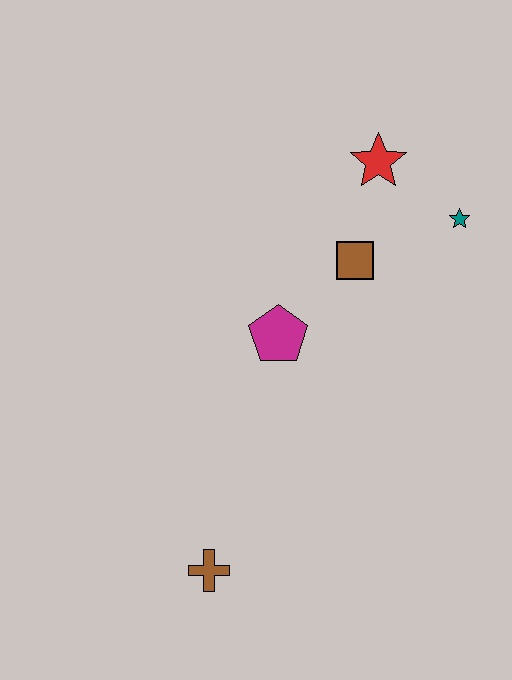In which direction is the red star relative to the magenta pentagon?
The red star is above the magenta pentagon.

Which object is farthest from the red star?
The brown cross is farthest from the red star.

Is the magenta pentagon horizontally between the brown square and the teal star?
No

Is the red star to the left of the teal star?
Yes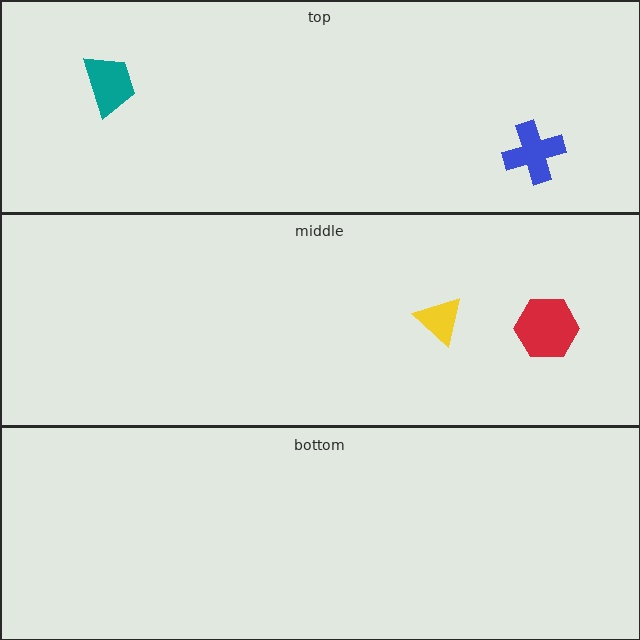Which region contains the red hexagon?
The middle region.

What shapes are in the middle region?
The yellow triangle, the red hexagon.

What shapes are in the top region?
The blue cross, the teal trapezoid.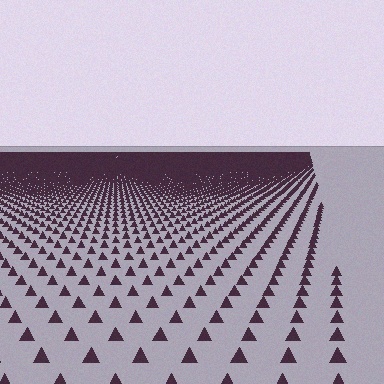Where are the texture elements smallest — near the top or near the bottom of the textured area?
Near the top.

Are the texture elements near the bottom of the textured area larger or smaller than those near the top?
Larger. Near the bottom, elements are closer to the viewer and appear at a bigger on-screen size.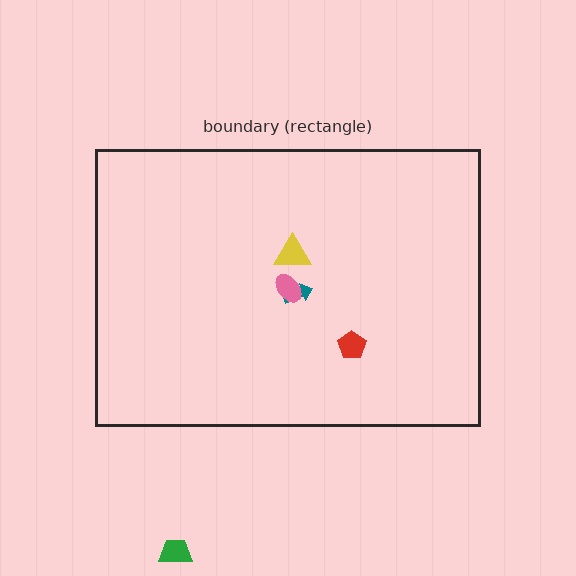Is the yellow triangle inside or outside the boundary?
Inside.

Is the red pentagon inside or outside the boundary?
Inside.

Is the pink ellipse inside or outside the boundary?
Inside.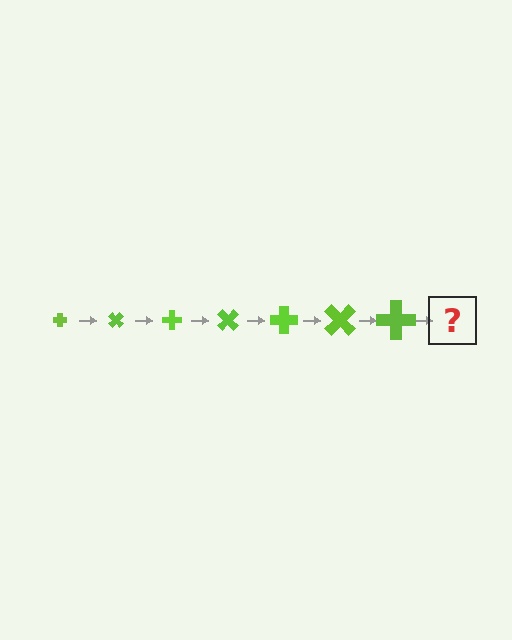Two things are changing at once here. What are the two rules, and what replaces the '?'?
The two rules are that the cross grows larger each step and it rotates 45 degrees each step. The '?' should be a cross, larger than the previous one and rotated 315 degrees from the start.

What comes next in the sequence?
The next element should be a cross, larger than the previous one and rotated 315 degrees from the start.